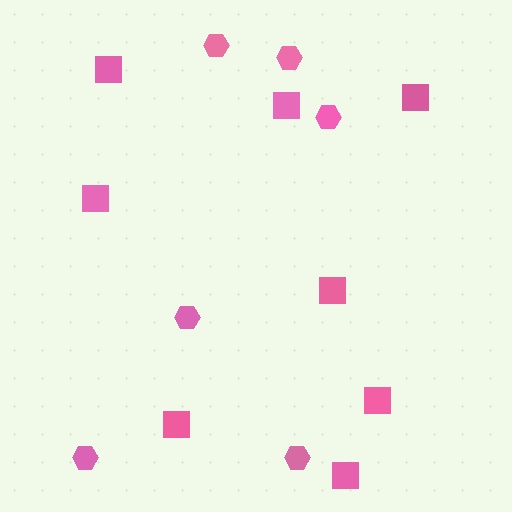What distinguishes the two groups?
There are 2 groups: one group of hexagons (6) and one group of squares (8).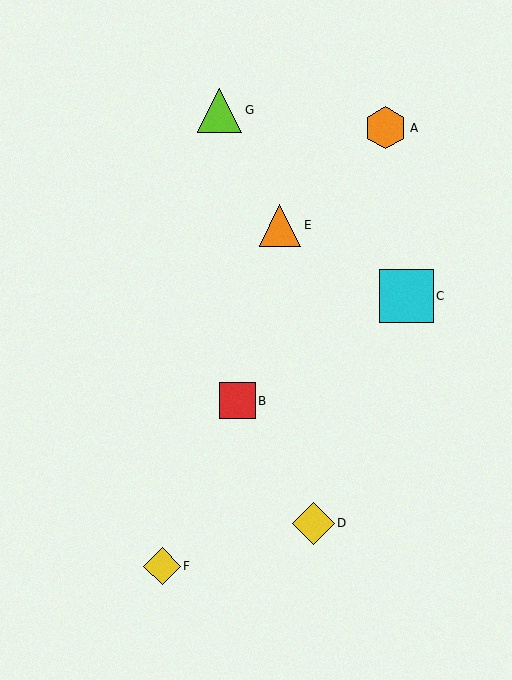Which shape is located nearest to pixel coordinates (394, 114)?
The orange hexagon (labeled A) at (385, 128) is nearest to that location.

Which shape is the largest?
The cyan square (labeled C) is the largest.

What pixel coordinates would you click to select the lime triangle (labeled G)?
Click at (219, 110) to select the lime triangle G.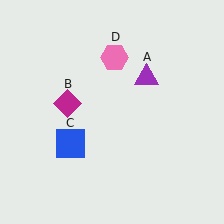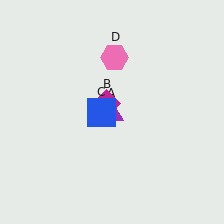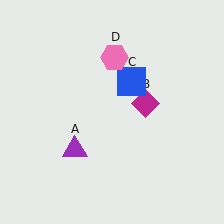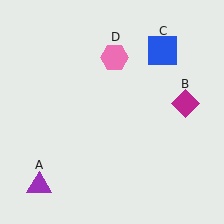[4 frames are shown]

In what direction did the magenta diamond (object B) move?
The magenta diamond (object B) moved right.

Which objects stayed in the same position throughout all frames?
Pink hexagon (object D) remained stationary.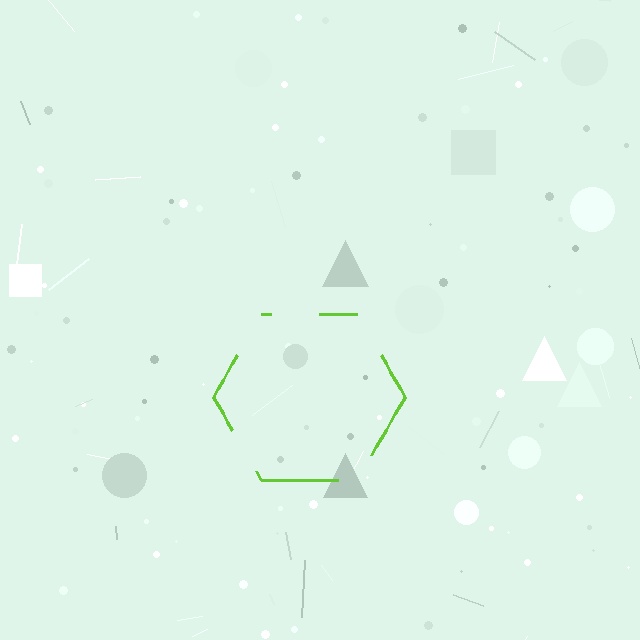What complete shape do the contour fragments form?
The contour fragments form a hexagon.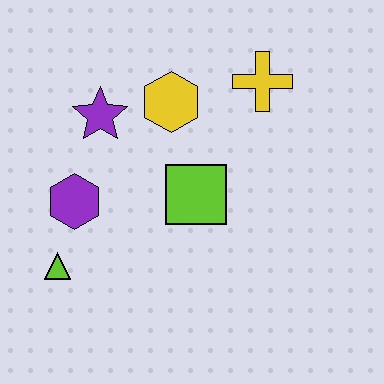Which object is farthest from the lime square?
The lime triangle is farthest from the lime square.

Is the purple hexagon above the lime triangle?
Yes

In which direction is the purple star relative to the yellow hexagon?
The purple star is to the left of the yellow hexagon.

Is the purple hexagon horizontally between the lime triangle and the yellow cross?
Yes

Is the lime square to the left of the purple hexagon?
No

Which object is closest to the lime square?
The yellow hexagon is closest to the lime square.